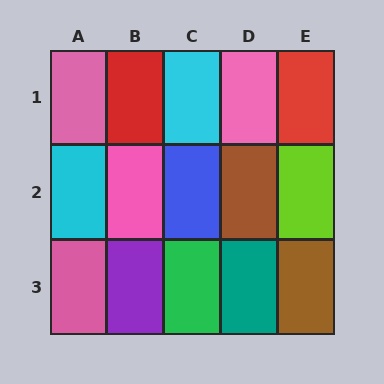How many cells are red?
2 cells are red.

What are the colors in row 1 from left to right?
Pink, red, cyan, pink, red.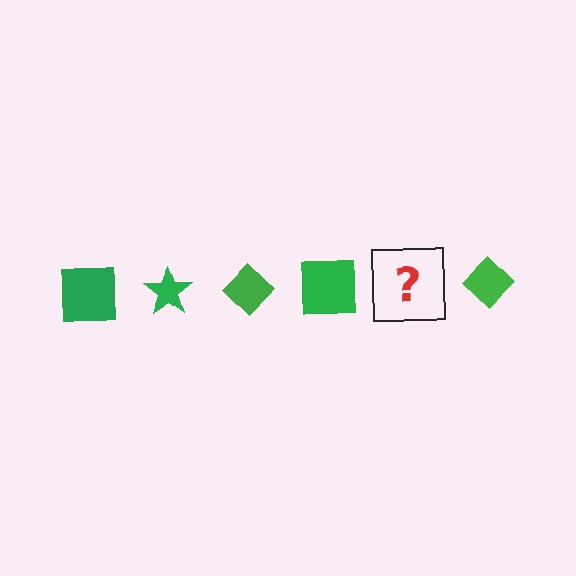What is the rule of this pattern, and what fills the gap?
The rule is that the pattern cycles through square, star, diamond shapes in green. The gap should be filled with a green star.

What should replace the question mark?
The question mark should be replaced with a green star.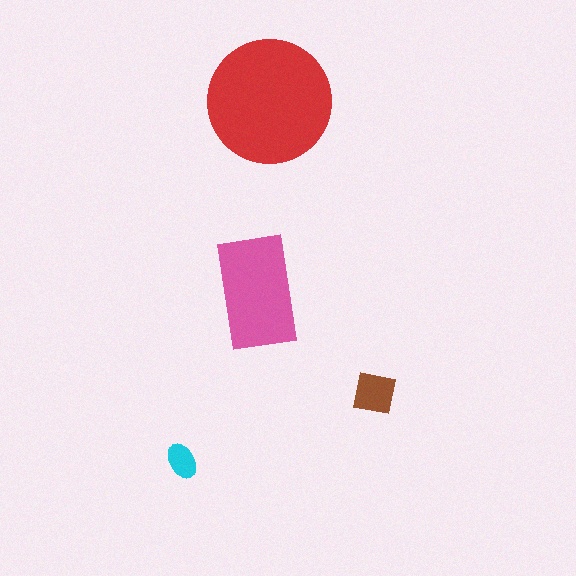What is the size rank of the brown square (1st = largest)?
3rd.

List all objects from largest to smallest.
The red circle, the pink rectangle, the brown square, the cyan ellipse.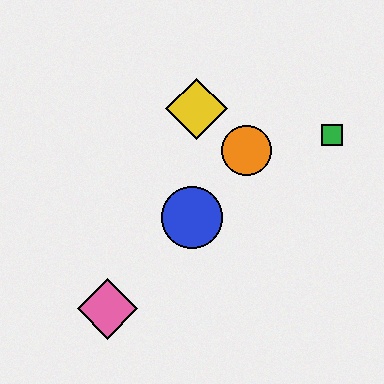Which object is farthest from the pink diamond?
The green square is farthest from the pink diamond.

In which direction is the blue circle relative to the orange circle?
The blue circle is below the orange circle.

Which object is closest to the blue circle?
The orange circle is closest to the blue circle.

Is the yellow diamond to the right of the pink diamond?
Yes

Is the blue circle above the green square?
No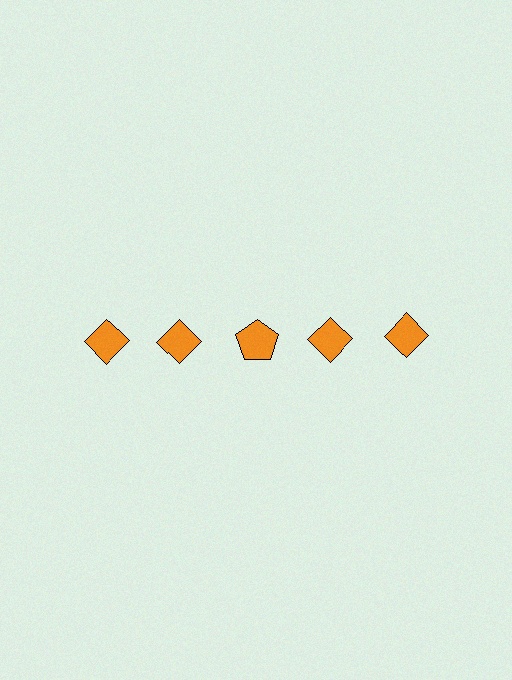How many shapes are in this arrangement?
There are 5 shapes arranged in a grid pattern.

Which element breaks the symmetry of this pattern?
The orange pentagon in the top row, center column breaks the symmetry. All other shapes are orange diamonds.